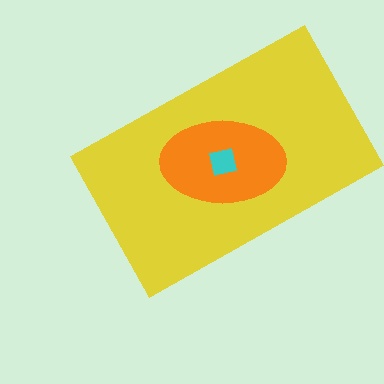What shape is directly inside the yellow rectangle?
The orange ellipse.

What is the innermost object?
The cyan square.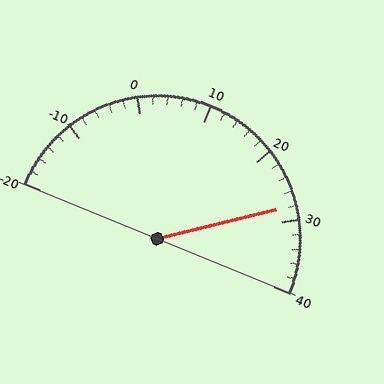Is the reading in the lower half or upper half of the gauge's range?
The reading is in the upper half of the range (-20 to 40).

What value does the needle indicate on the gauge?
The needle indicates approximately 28.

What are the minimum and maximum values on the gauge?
The gauge ranges from -20 to 40.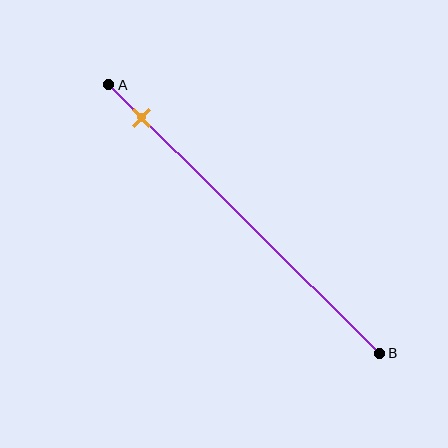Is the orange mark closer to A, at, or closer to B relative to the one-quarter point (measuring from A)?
The orange mark is closer to point A than the one-quarter point of segment AB.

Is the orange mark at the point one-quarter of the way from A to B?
No, the mark is at about 10% from A, not at the 25% one-quarter point.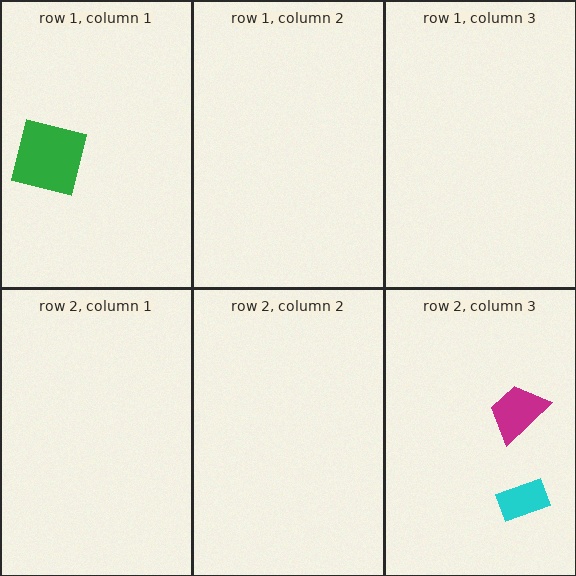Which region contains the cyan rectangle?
The row 2, column 3 region.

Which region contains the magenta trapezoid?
The row 2, column 3 region.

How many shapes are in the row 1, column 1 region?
1.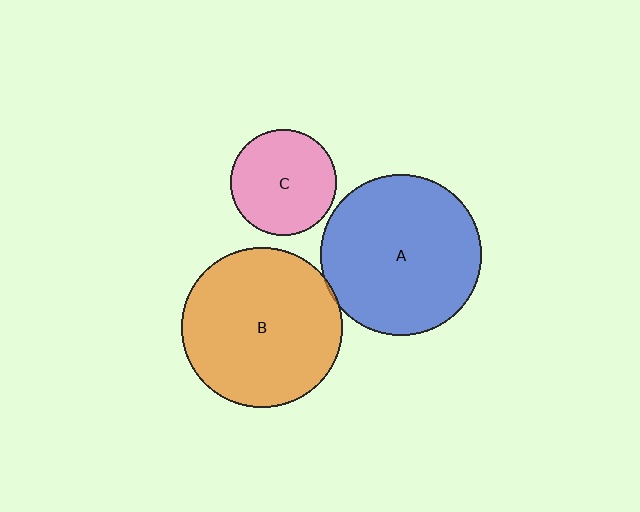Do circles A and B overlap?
Yes.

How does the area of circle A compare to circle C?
Approximately 2.3 times.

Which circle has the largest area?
Circle A (blue).